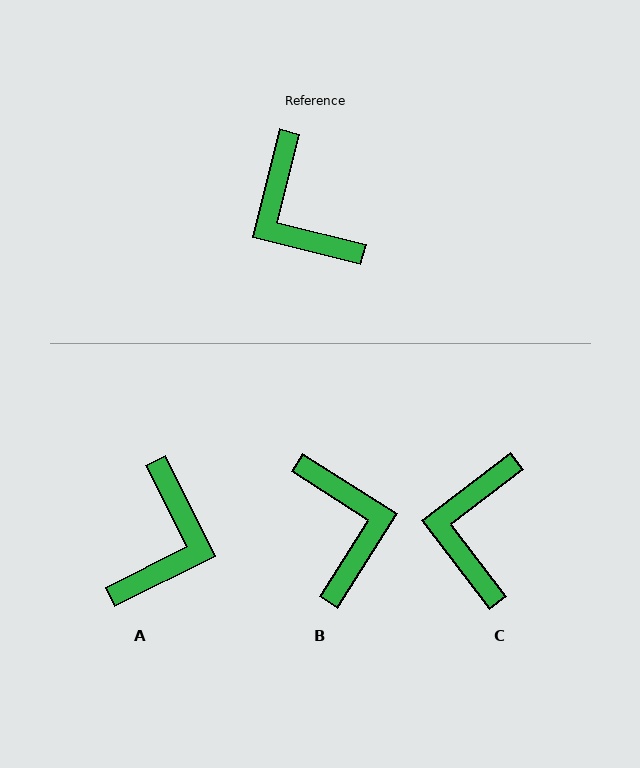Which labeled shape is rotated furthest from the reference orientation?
B, about 162 degrees away.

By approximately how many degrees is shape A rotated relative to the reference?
Approximately 131 degrees counter-clockwise.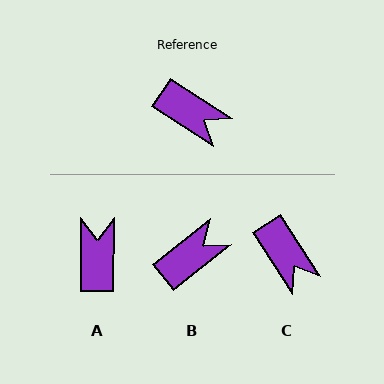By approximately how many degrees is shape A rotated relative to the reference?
Approximately 123 degrees counter-clockwise.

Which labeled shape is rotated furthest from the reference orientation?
A, about 123 degrees away.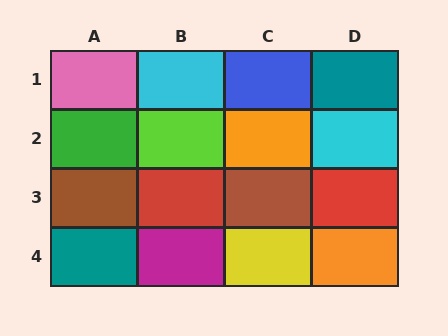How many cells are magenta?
1 cell is magenta.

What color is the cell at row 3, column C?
Brown.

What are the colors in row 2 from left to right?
Green, lime, orange, cyan.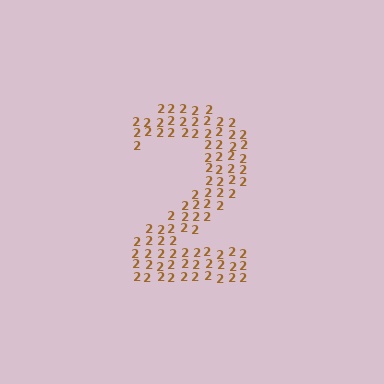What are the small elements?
The small elements are digit 2's.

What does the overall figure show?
The overall figure shows the digit 2.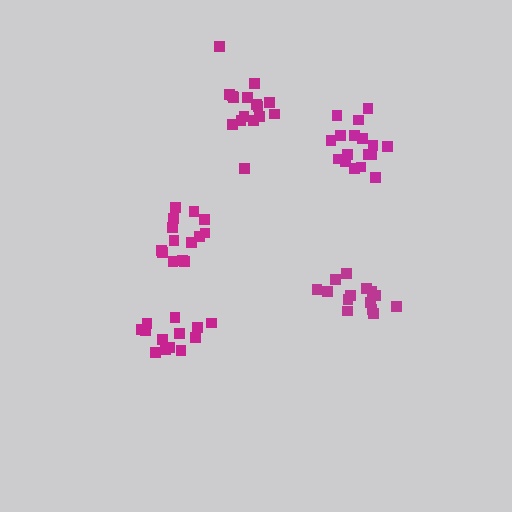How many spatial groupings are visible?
There are 5 spatial groupings.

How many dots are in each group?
Group 1: 14 dots, Group 2: 17 dots, Group 3: 13 dots, Group 4: 14 dots, Group 5: 18 dots (76 total).